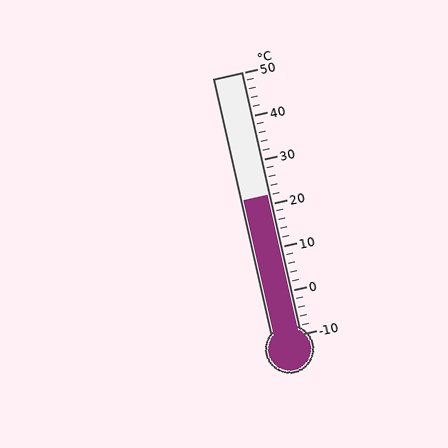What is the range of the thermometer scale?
The thermometer scale ranges from -10°C to 50°C.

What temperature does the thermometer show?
The thermometer shows approximately 22°C.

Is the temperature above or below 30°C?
The temperature is below 30°C.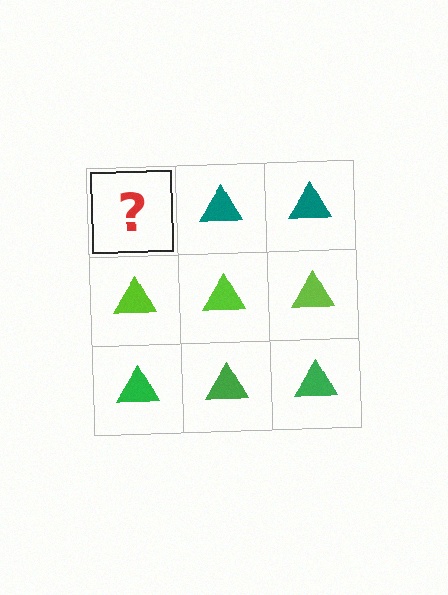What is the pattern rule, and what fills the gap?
The rule is that each row has a consistent color. The gap should be filled with a teal triangle.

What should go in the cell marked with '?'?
The missing cell should contain a teal triangle.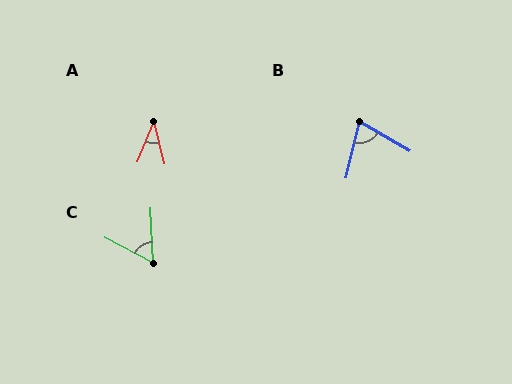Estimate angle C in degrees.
Approximately 59 degrees.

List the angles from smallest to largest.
A (36°), C (59°), B (73°).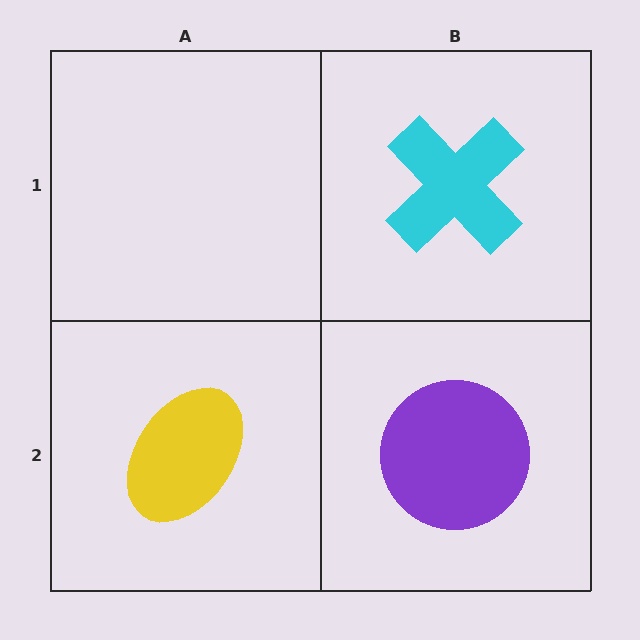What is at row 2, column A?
A yellow ellipse.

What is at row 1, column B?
A cyan cross.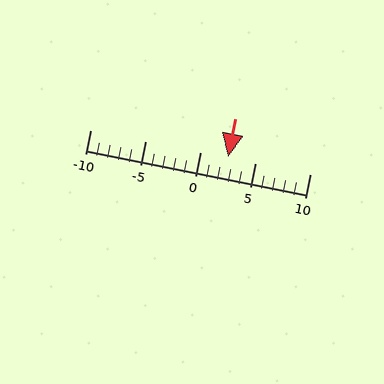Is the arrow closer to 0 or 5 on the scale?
The arrow is closer to 5.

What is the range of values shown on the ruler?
The ruler shows values from -10 to 10.